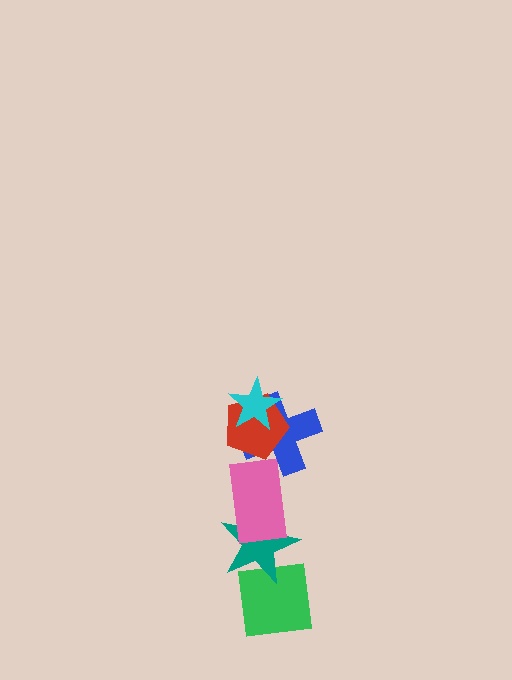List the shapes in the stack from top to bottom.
From top to bottom: the cyan star, the red pentagon, the blue cross, the pink rectangle, the teal star, the green square.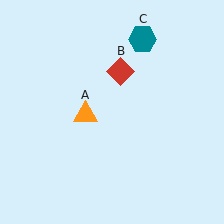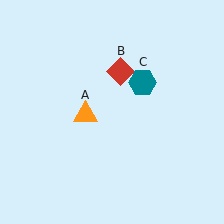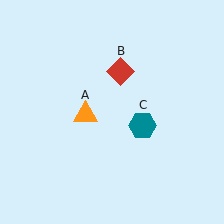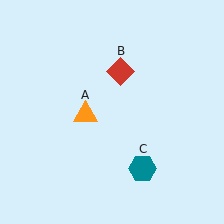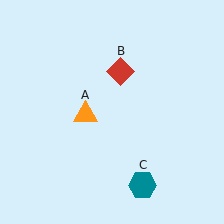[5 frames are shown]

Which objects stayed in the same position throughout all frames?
Orange triangle (object A) and red diamond (object B) remained stationary.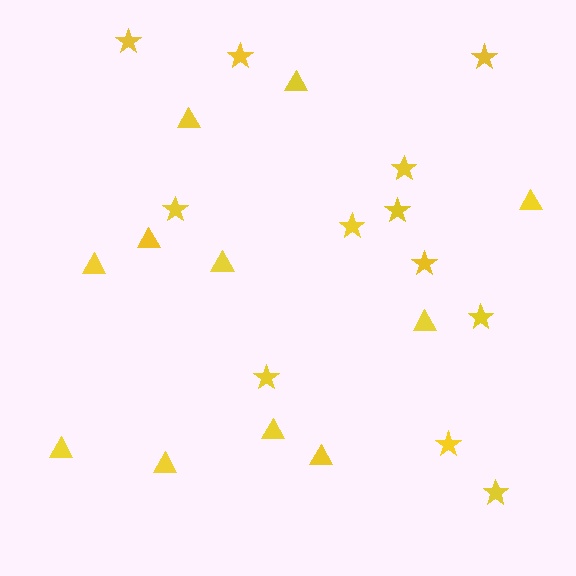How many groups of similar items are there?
There are 2 groups: one group of stars (12) and one group of triangles (11).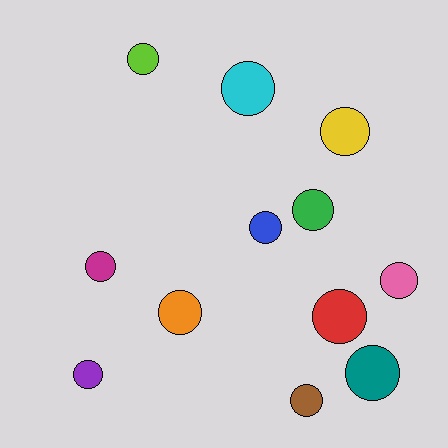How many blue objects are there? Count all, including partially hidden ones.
There is 1 blue object.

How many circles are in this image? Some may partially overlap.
There are 12 circles.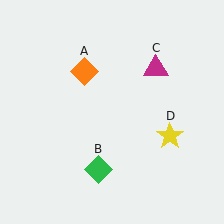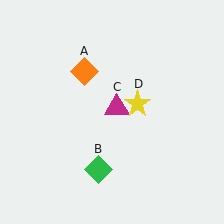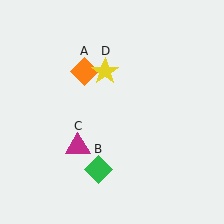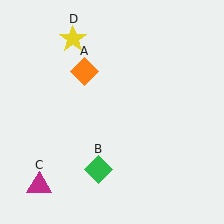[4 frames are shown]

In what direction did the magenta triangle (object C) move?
The magenta triangle (object C) moved down and to the left.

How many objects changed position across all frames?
2 objects changed position: magenta triangle (object C), yellow star (object D).